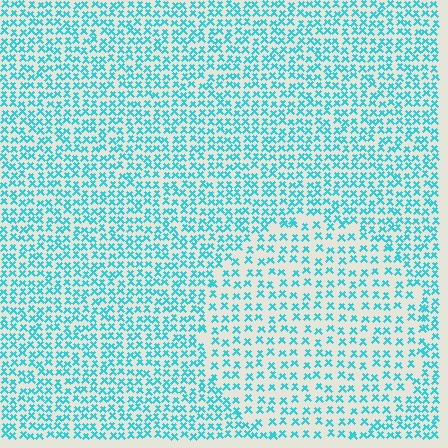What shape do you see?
I see a circle.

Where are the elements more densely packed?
The elements are more densely packed outside the circle boundary.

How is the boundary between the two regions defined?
The boundary is defined by a change in element density (approximately 1.7x ratio). All elements are the same color, size, and shape.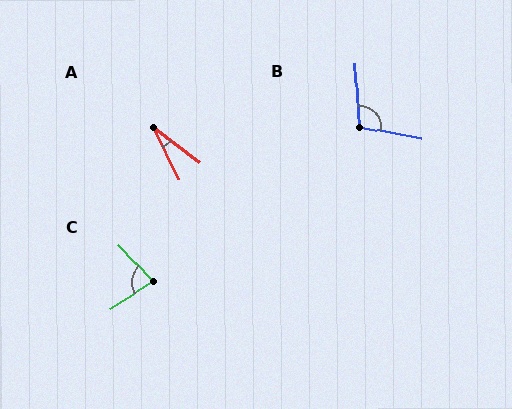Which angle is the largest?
B, at approximately 105 degrees.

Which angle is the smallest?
A, at approximately 27 degrees.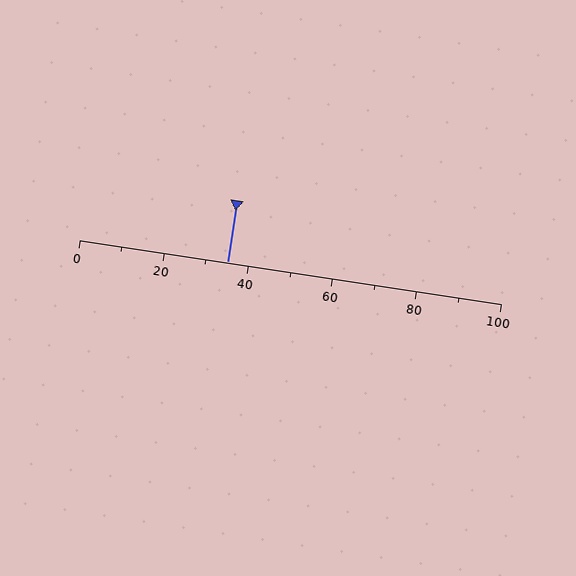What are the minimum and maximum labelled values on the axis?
The axis runs from 0 to 100.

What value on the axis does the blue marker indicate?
The marker indicates approximately 35.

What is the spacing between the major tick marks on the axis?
The major ticks are spaced 20 apart.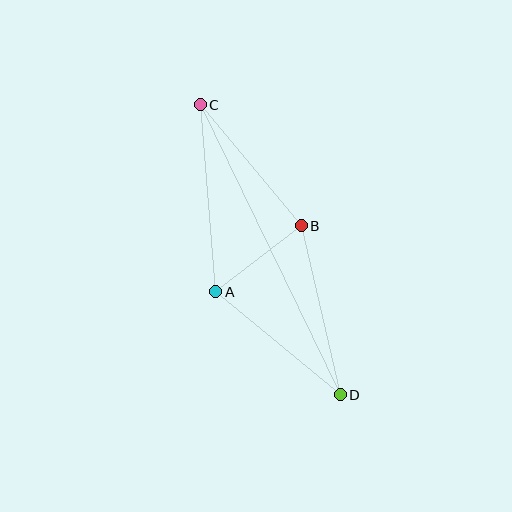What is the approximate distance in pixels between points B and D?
The distance between B and D is approximately 174 pixels.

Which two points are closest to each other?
Points A and B are closest to each other.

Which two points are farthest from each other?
Points C and D are farthest from each other.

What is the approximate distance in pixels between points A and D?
The distance between A and D is approximately 161 pixels.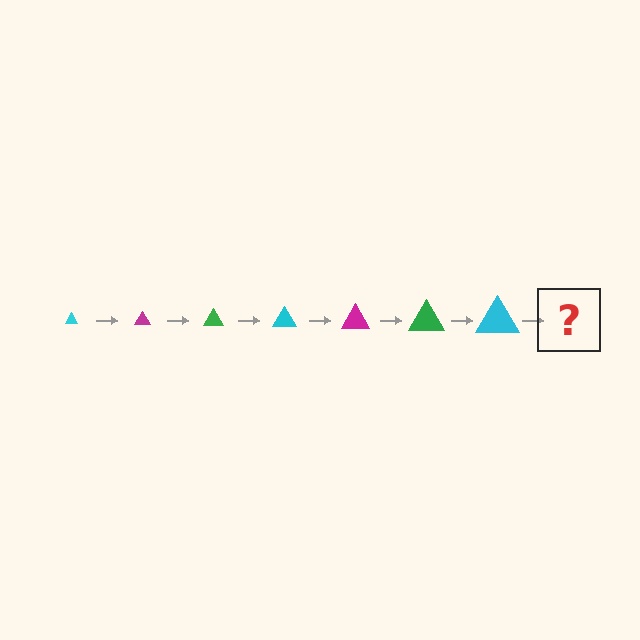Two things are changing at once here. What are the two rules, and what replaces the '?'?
The two rules are that the triangle grows larger each step and the color cycles through cyan, magenta, and green. The '?' should be a magenta triangle, larger than the previous one.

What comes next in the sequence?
The next element should be a magenta triangle, larger than the previous one.